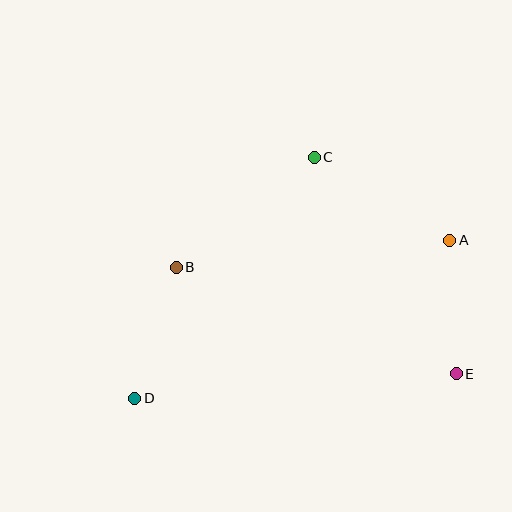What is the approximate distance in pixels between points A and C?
The distance between A and C is approximately 159 pixels.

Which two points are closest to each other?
Points A and E are closest to each other.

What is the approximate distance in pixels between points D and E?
The distance between D and E is approximately 322 pixels.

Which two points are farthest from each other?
Points A and D are farthest from each other.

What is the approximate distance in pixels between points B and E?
The distance between B and E is approximately 300 pixels.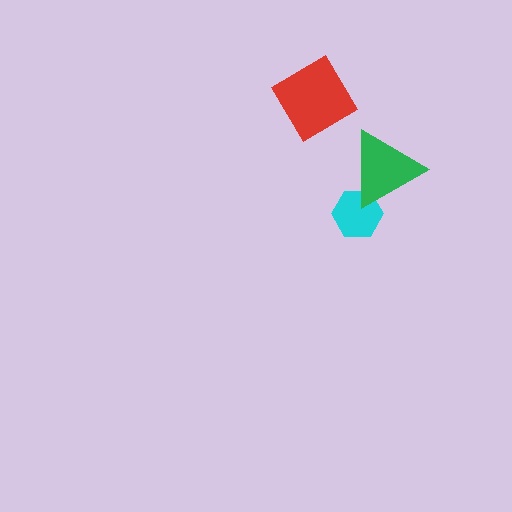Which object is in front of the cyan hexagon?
The green triangle is in front of the cyan hexagon.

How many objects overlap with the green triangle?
1 object overlaps with the green triangle.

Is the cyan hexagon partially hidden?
Yes, it is partially covered by another shape.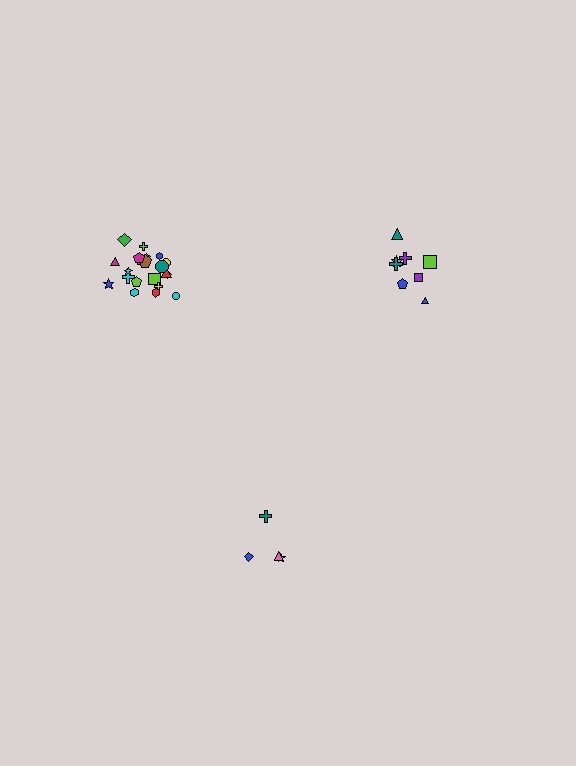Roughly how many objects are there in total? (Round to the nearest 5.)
Roughly 35 objects in total.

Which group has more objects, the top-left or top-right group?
The top-left group.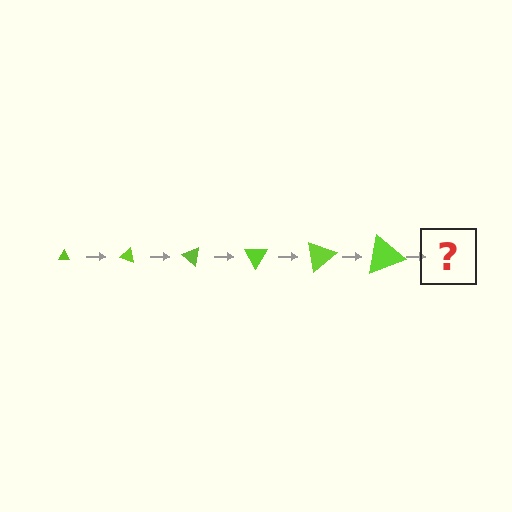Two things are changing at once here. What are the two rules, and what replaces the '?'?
The two rules are that the triangle grows larger each step and it rotates 20 degrees each step. The '?' should be a triangle, larger than the previous one and rotated 120 degrees from the start.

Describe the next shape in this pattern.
It should be a triangle, larger than the previous one and rotated 120 degrees from the start.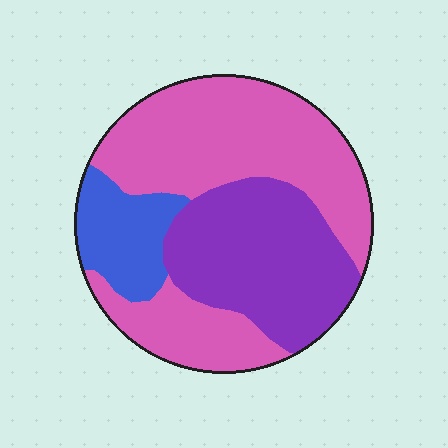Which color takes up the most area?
Pink, at roughly 55%.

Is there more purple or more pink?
Pink.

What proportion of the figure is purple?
Purple takes up about one third (1/3) of the figure.